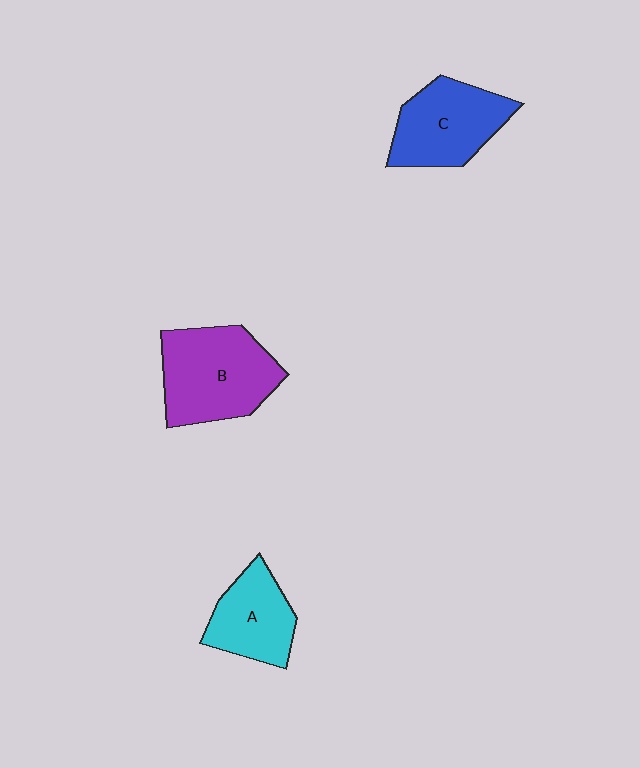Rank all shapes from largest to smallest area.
From largest to smallest: B (purple), C (blue), A (cyan).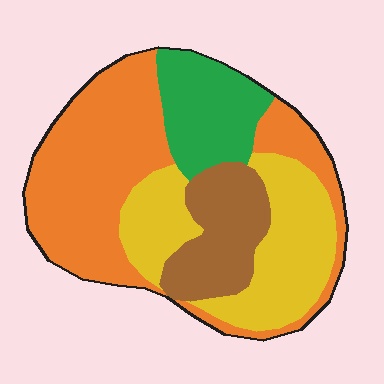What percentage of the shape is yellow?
Yellow covers around 30% of the shape.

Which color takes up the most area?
Orange, at roughly 40%.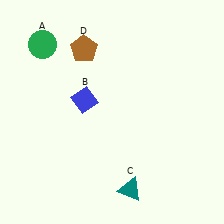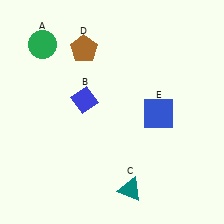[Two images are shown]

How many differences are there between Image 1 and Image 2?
There is 1 difference between the two images.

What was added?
A blue square (E) was added in Image 2.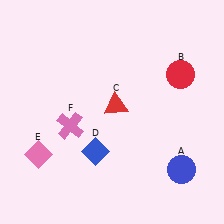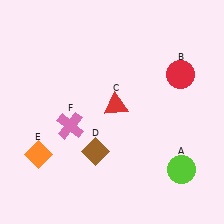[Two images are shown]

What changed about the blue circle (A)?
In Image 1, A is blue. In Image 2, it changed to lime.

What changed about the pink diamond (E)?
In Image 1, E is pink. In Image 2, it changed to orange.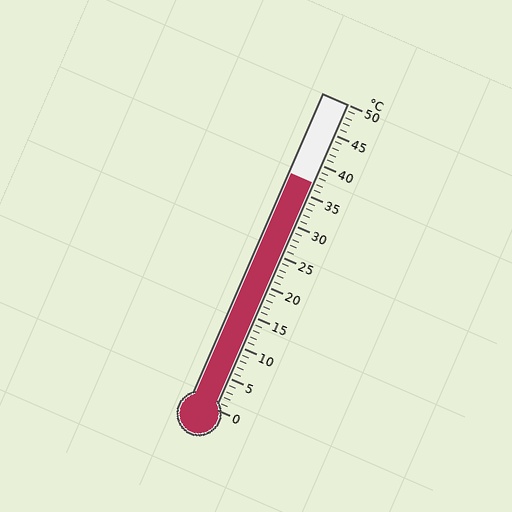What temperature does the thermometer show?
The thermometer shows approximately 37°C.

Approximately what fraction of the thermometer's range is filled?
The thermometer is filled to approximately 75% of its range.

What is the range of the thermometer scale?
The thermometer scale ranges from 0°C to 50°C.